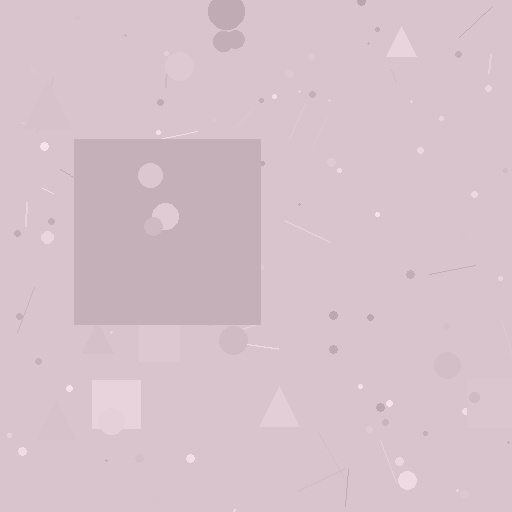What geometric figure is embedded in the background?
A square is embedded in the background.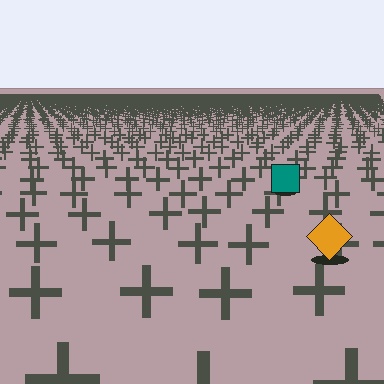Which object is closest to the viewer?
The orange diamond is closest. The texture marks near it are larger and more spread out.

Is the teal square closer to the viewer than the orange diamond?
No. The orange diamond is closer — you can tell from the texture gradient: the ground texture is coarser near it.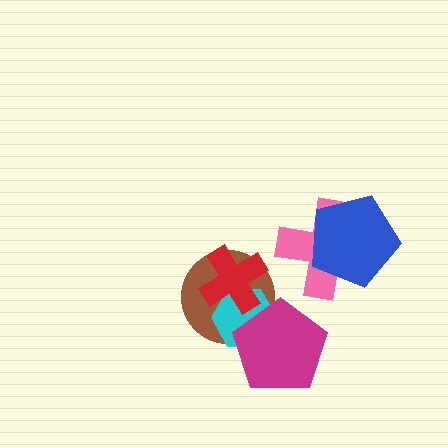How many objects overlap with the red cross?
2 objects overlap with the red cross.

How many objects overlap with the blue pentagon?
1 object overlaps with the blue pentagon.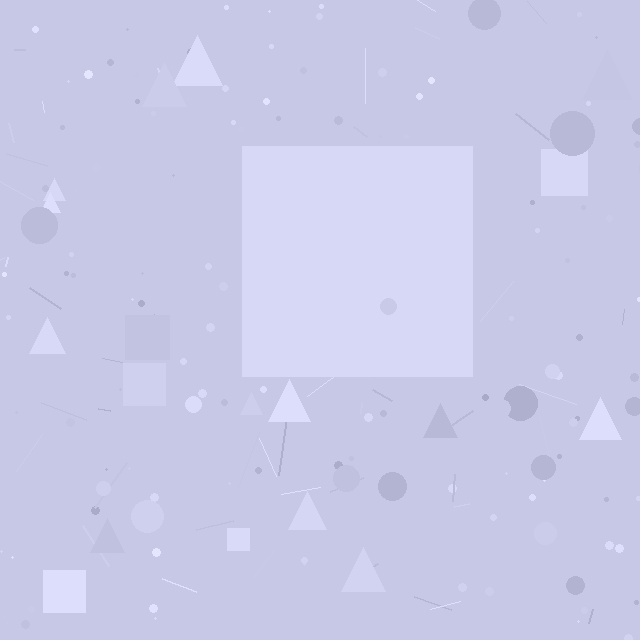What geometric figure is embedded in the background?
A square is embedded in the background.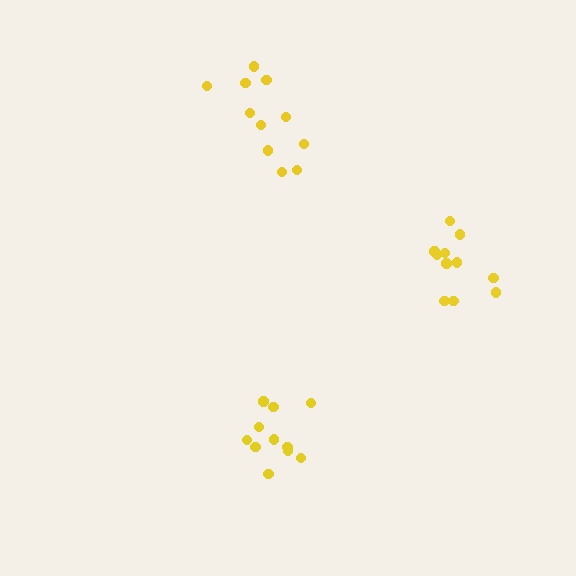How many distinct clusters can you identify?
There are 3 distinct clusters.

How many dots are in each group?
Group 1: 11 dots, Group 2: 11 dots, Group 3: 11 dots (33 total).